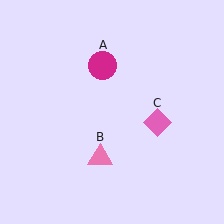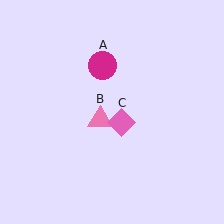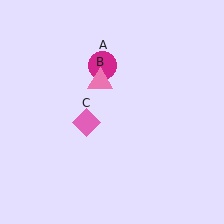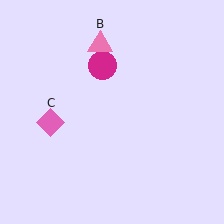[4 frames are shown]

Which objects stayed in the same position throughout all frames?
Magenta circle (object A) remained stationary.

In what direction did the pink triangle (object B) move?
The pink triangle (object B) moved up.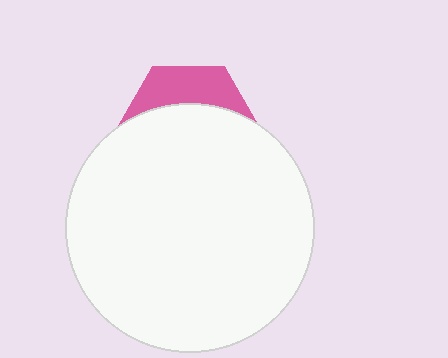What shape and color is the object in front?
The object in front is a white circle.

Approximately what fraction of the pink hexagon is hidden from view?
Roughly 69% of the pink hexagon is hidden behind the white circle.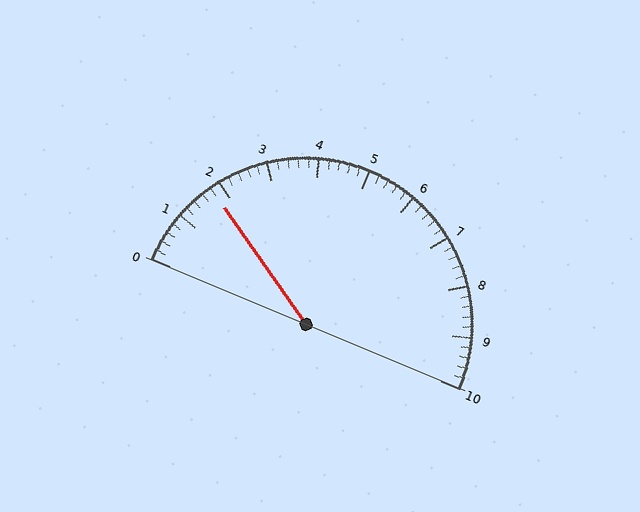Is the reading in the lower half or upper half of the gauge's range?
The reading is in the lower half of the range (0 to 10).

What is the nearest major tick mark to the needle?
The nearest major tick mark is 2.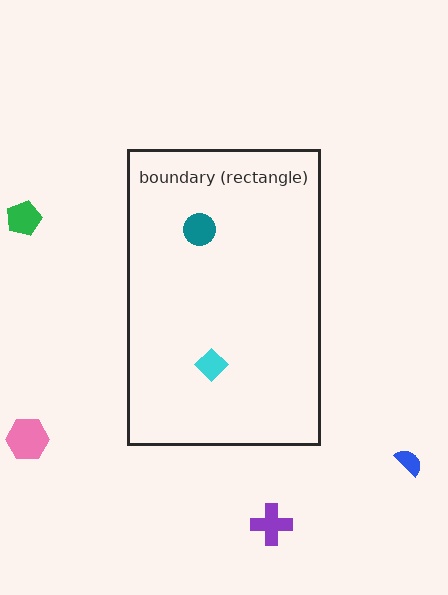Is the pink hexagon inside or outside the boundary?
Outside.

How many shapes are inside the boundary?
2 inside, 4 outside.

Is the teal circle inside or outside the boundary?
Inside.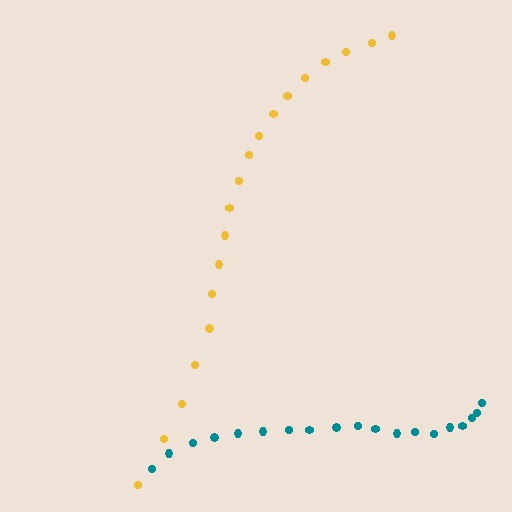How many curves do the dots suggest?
There are 2 distinct paths.